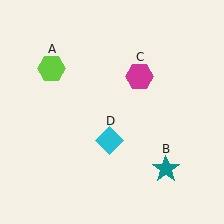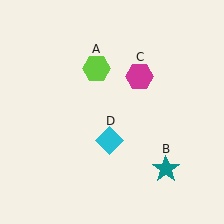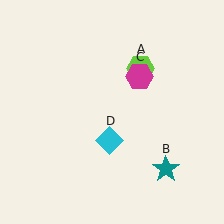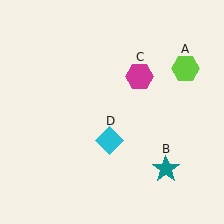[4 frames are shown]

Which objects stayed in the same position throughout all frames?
Teal star (object B) and magenta hexagon (object C) and cyan diamond (object D) remained stationary.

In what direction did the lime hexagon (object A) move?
The lime hexagon (object A) moved right.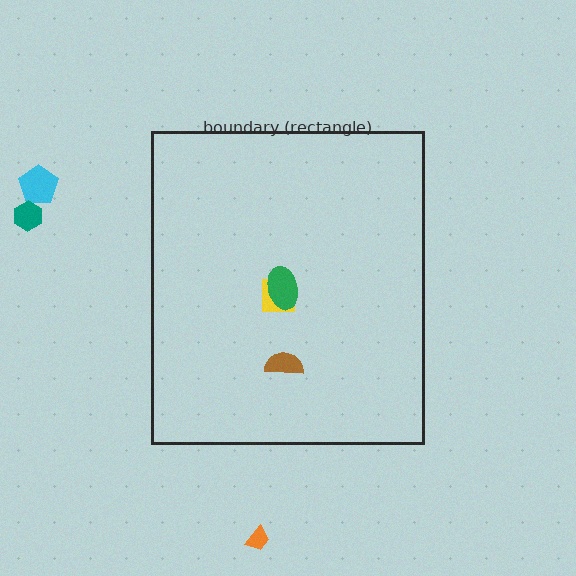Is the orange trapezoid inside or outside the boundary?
Outside.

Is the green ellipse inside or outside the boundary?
Inside.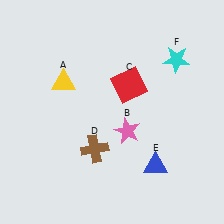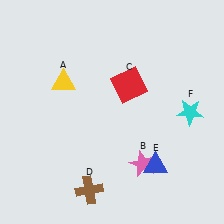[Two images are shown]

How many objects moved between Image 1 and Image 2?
3 objects moved between the two images.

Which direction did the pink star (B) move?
The pink star (B) moved down.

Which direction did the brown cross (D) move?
The brown cross (D) moved down.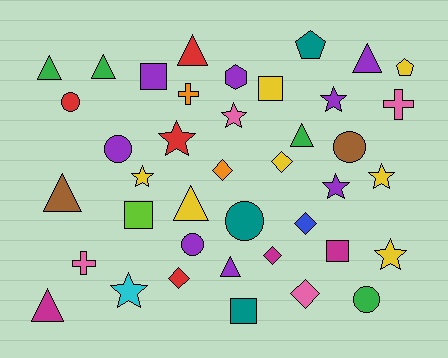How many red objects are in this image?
There are 4 red objects.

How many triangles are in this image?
There are 9 triangles.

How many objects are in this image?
There are 40 objects.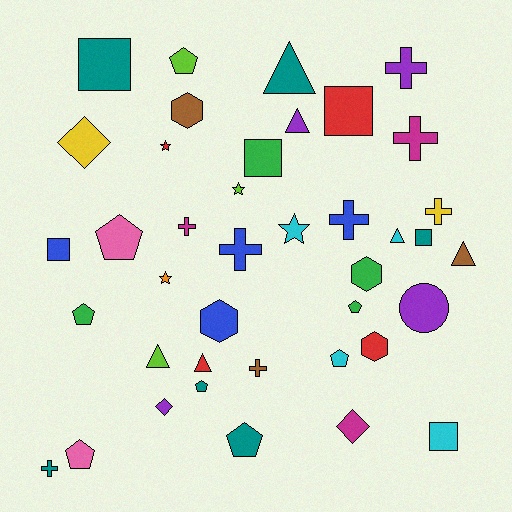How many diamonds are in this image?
There are 3 diamonds.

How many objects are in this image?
There are 40 objects.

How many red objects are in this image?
There are 4 red objects.